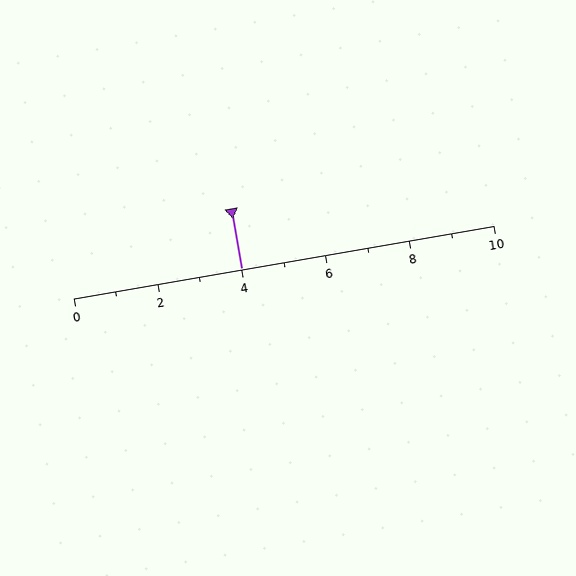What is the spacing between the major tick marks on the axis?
The major ticks are spaced 2 apart.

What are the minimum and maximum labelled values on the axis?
The axis runs from 0 to 10.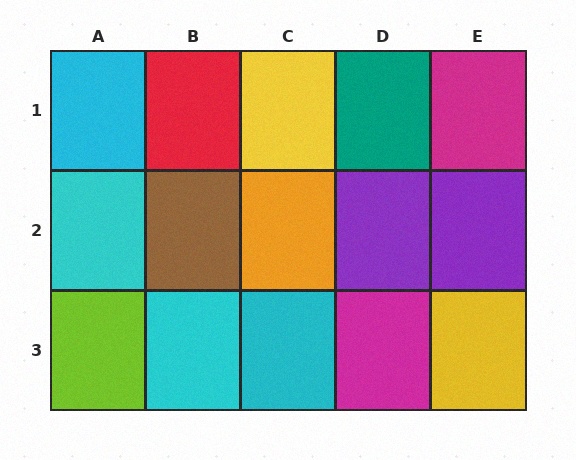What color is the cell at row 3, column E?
Yellow.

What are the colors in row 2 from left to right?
Cyan, brown, orange, purple, purple.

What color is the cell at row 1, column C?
Yellow.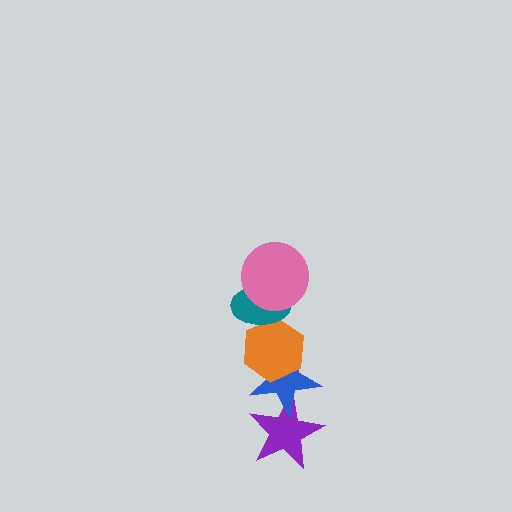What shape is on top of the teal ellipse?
The pink circle is on top of the teal ellipse.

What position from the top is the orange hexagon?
The orange hexagon is 3rd from the top.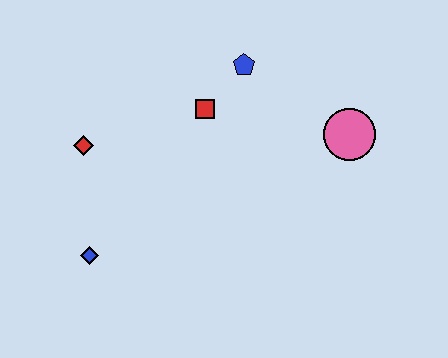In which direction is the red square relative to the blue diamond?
The red square is above the blue diamond.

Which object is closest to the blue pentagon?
The red square is closest to the blue pentagon.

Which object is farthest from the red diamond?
The pink circle is farthest from the red diamond.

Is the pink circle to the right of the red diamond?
Yes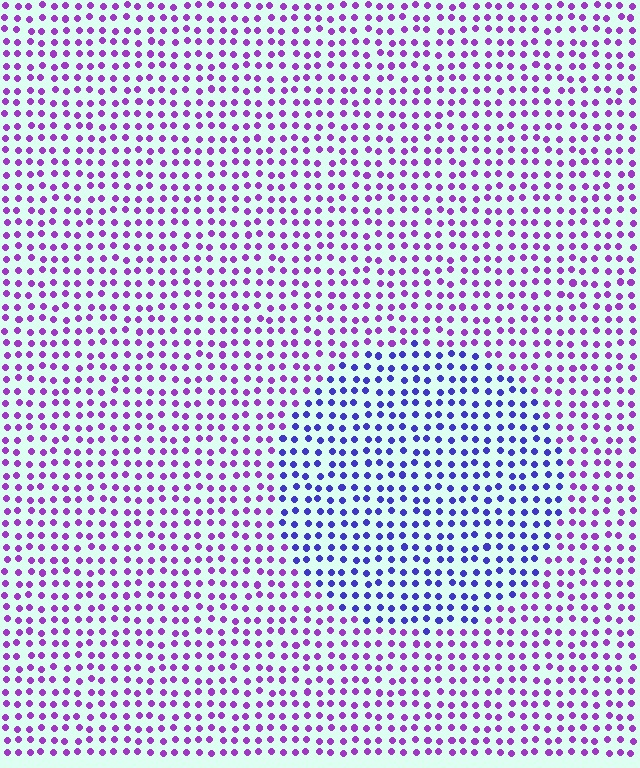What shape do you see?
I see a circle.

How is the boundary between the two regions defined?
The boundary is defined purely by a slight shift in hue (about 42 degrees). Spacing, size, and orientation are identical on both sides.